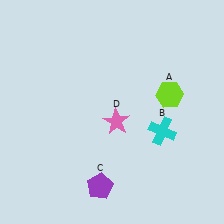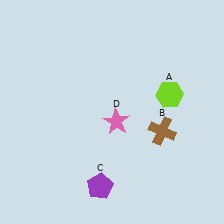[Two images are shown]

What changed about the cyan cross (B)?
In Image 1, B is cyan. In Image 2, it changed to brown.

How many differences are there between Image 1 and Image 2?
There is 1 difference between the two images.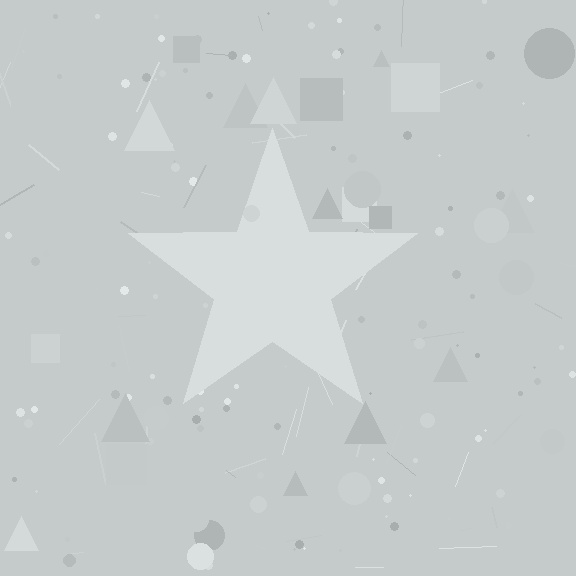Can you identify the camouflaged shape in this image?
The camouflaged shape is a star.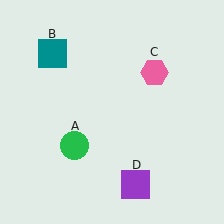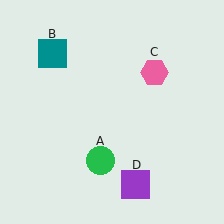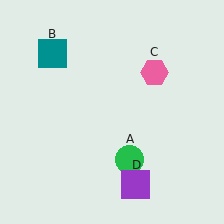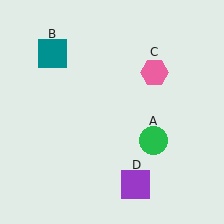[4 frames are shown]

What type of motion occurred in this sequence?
The green circle (object A) rotated counterclockwise around the center of the scene.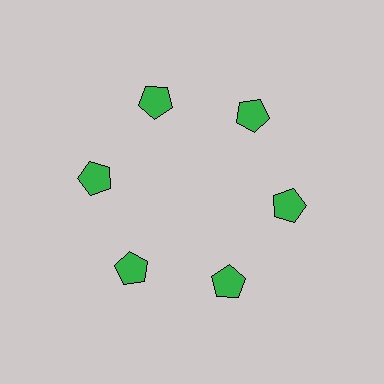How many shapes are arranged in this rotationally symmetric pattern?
There are 6 shapes, arranged in 6 groups of 1.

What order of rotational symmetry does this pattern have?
This pattern has 6-fold rotational symmetry.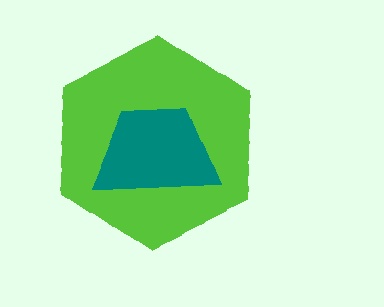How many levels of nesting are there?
2.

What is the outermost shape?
The lime hexagon.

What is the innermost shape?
The teal trapezoid.